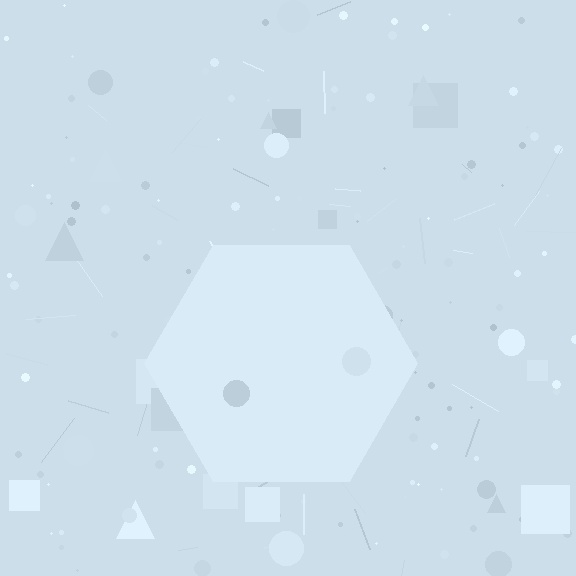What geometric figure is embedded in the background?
A hexagon is embedded in the background.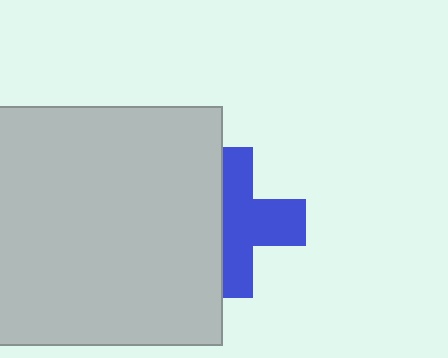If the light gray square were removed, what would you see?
You would see the complete blue cross.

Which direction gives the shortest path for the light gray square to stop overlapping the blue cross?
Moving left gives the shortest separation.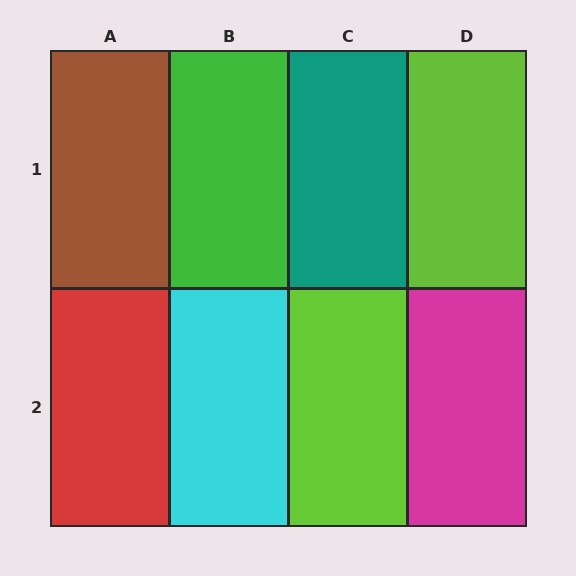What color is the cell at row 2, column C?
Lime.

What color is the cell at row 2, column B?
Cyan.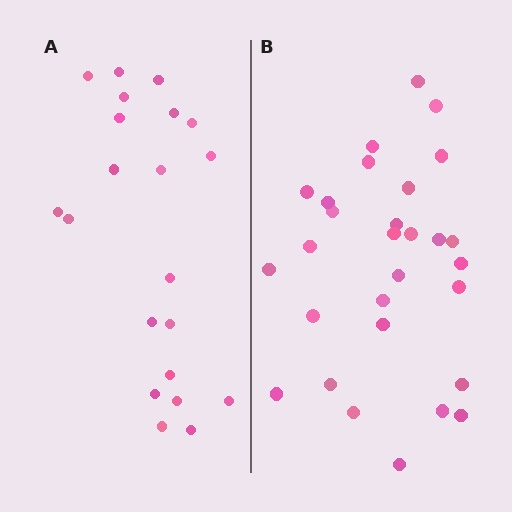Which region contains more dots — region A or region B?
Region B (the right region) has more dots.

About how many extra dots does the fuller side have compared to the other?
Region B has roughly 8 or so more dots than region A.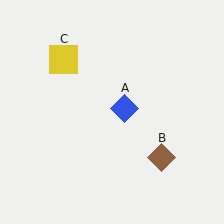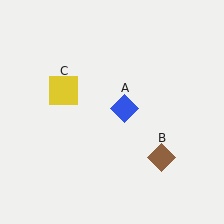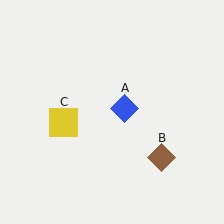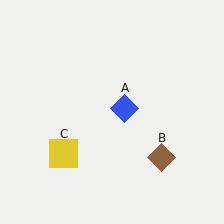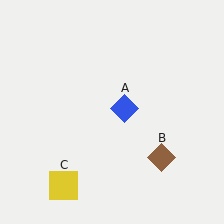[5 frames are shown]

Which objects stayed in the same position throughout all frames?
Blue diamond (object A) and brown diamond (object B) remained stationary.